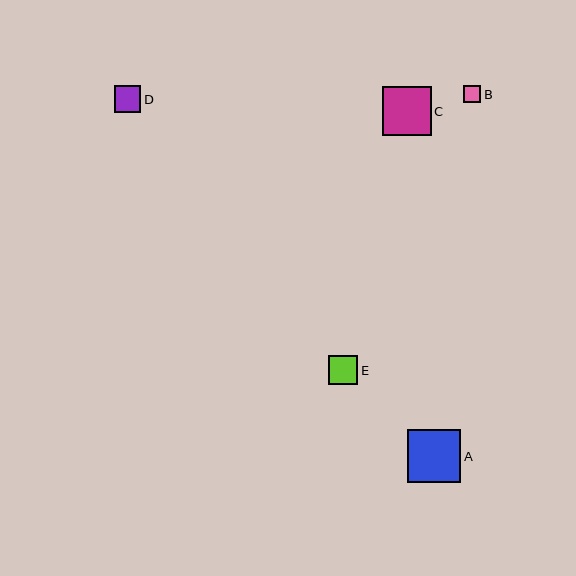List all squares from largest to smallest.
From largest to smallest: A, C, E, D, B.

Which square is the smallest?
Square B is the smallest with a size of approximately 17 pixels.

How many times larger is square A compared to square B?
Square A is approximately 3.1 times the size of square B.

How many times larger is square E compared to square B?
Square E is approximately 1.7 times the size of square B.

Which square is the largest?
Square A is the largest with a size of approximately 53 pixels.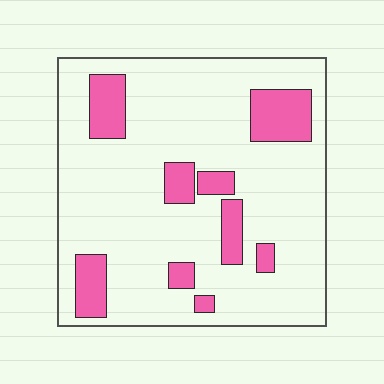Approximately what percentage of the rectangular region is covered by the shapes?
Approximately 20%.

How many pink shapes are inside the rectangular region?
9.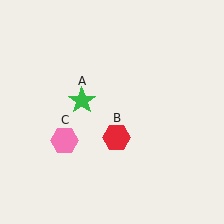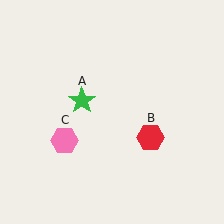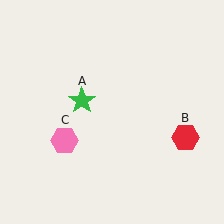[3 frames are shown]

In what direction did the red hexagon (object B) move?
The red hexagon (object B) moved right.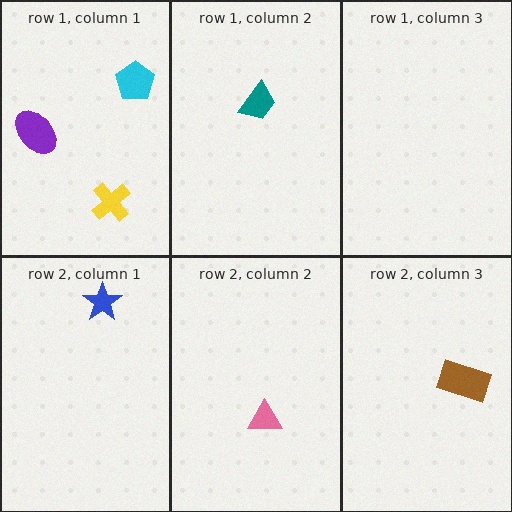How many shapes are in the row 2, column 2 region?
1.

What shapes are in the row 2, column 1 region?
The blue star.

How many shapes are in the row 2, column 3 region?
1.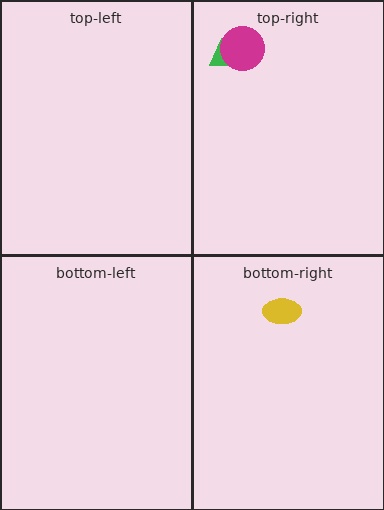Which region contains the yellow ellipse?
The bottom-right region.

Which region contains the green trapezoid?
The top-right region.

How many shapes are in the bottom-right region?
1.